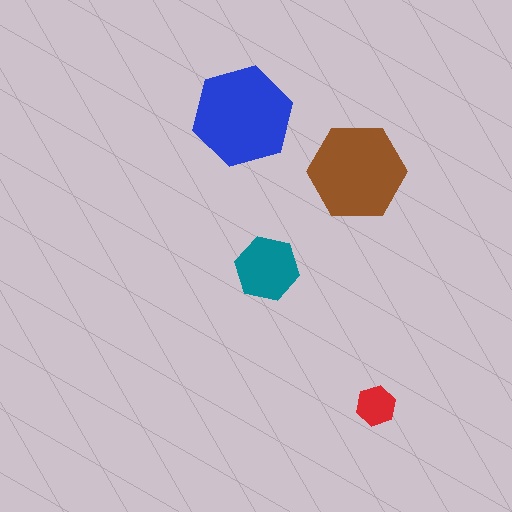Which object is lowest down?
The red hexagon is bottommost.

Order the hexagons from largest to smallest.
the blue one, the brown one, the teal one, the red one.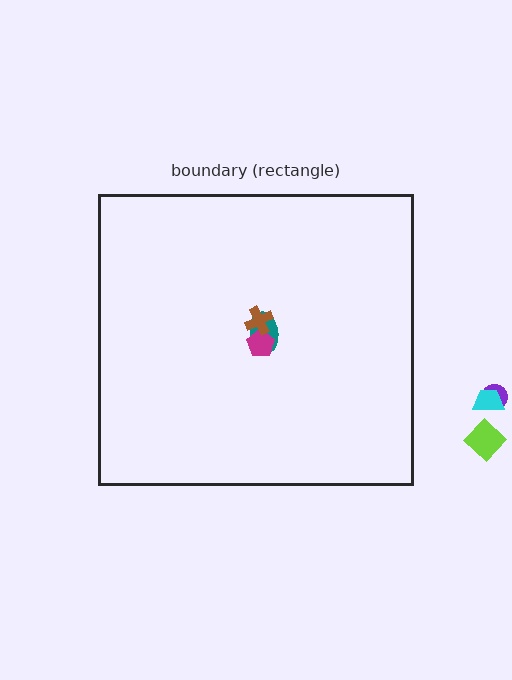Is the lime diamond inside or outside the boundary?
Outside.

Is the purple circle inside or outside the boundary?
Outside.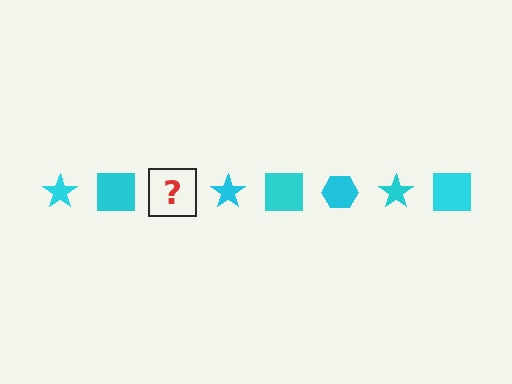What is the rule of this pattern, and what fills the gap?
The rule is that the pattern cycles through star, square, hexagon shapes in cyan. The gap should be filled with a cyan hexagon.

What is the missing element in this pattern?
The missing element is a cyan hexagon.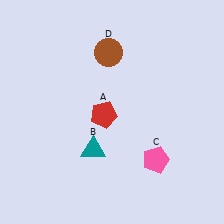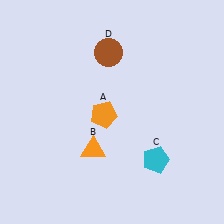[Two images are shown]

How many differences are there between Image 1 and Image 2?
There are 3 differences between the two images.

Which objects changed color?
A changed from red to orange. B changed from teal to orange. C changed from pink to cyan.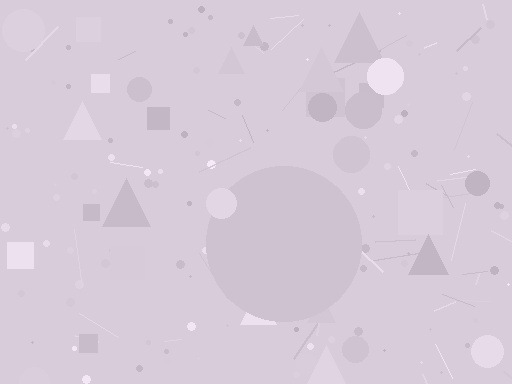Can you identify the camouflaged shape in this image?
The camouflaged shape is a circle.